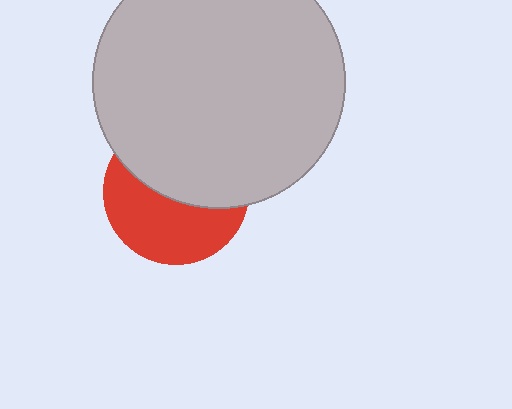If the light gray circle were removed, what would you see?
You would see the complete red circle.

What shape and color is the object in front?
The object in front is a light gray circle.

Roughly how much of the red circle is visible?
About half of it is visible (roughly 49%).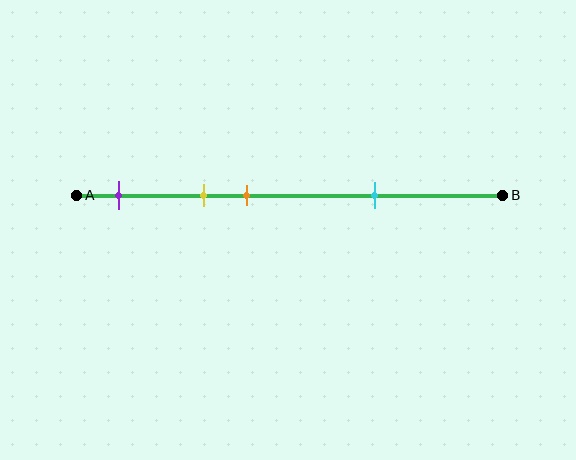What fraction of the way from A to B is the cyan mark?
The cyan mark is approximately 70% (0.7) of the way from A to B.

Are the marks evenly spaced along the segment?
No, the marks are not evenly spaced.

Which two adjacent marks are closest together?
The yellow and orange marks are the closest adjacent pair.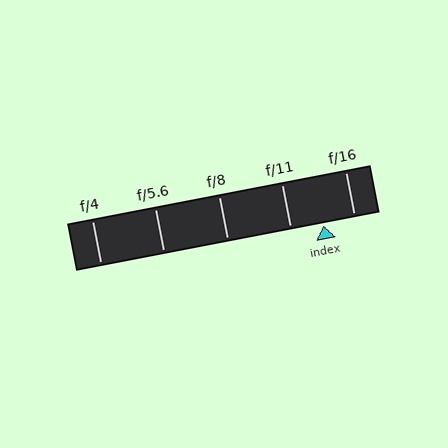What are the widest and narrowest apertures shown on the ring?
The widest aperture shown is f/4 and the narrowest is f/16.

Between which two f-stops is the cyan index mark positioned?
The index mark is between f/11 and f/16.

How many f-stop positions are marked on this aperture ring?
There are 5 f-stop positions marked.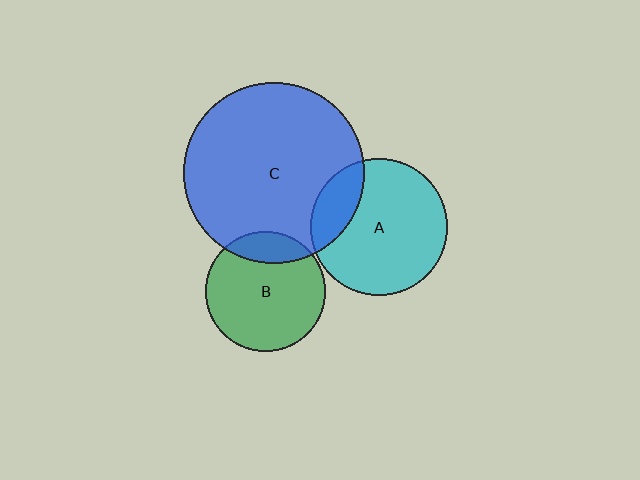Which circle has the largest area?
Circle C (blue).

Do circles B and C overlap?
Yes.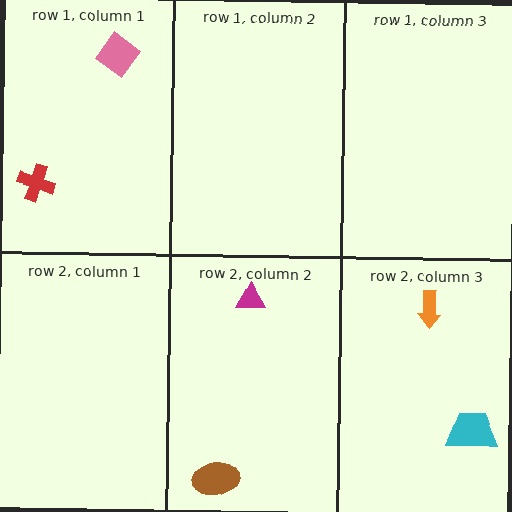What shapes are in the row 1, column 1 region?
The pink diamond, the red cross.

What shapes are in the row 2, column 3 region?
The orange arrow, the cyan trapezoid.